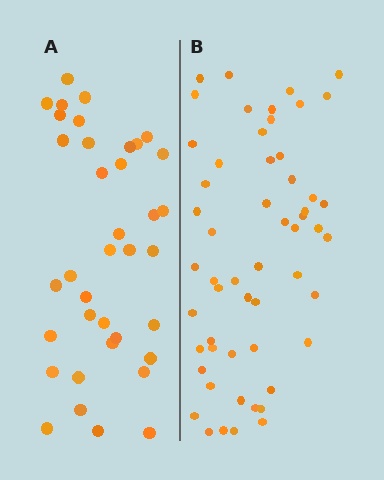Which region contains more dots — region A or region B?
Region B (the right region) has more dots.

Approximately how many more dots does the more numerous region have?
Region B has approximately 20 more dots than region A.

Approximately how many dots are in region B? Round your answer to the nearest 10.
About 60 dots. (The exact count is 55, which rounds to 60.)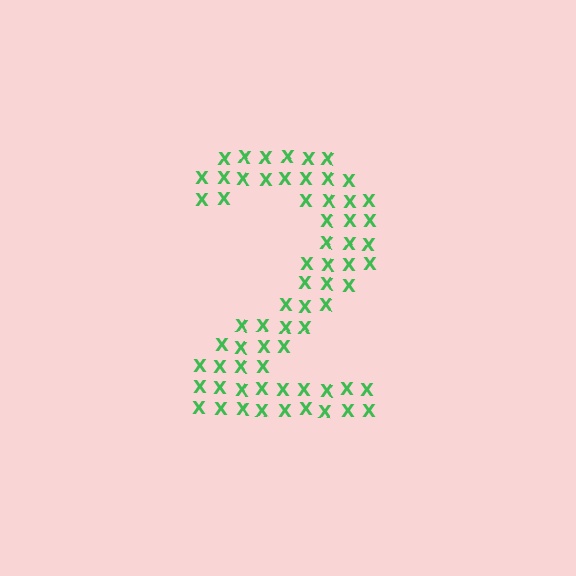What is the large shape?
The large shape is the digit 2.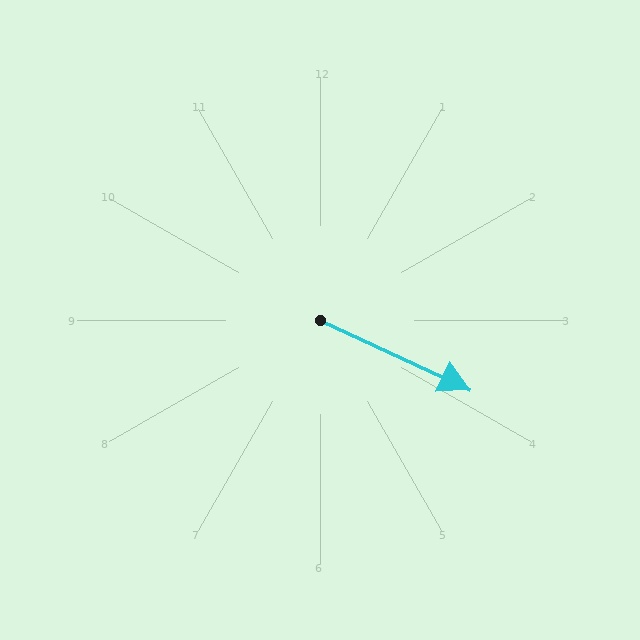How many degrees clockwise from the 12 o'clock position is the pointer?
Approximately 115 degrees.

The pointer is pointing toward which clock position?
Roughly 4 o'clock.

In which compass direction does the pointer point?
Southeast.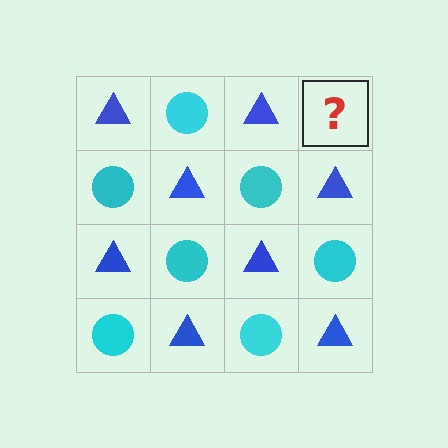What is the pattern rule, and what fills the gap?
The rule is that it alternates blue triangle and cyan circle in a checkerboard pattern. The gap should be filled with a cyan circle.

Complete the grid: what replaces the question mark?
The question mark should be replaced with a cyan circle.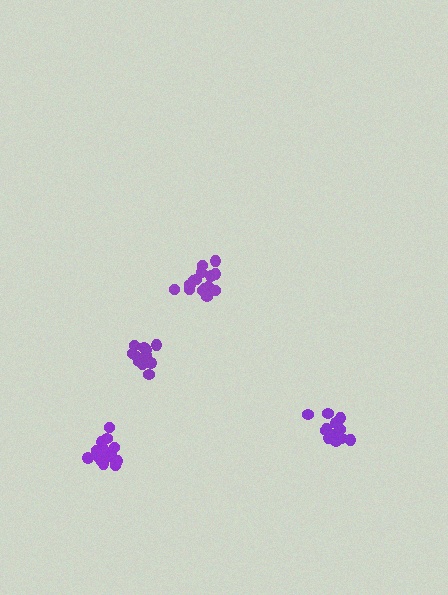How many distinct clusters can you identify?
There are 4 distinct clusters.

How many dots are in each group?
Group 1: 13 dots, Group 2: 18 dots, Group 3: 12 dots, Group 4: 15 dots (58 total).